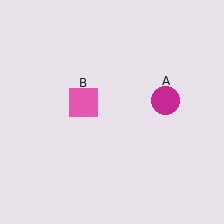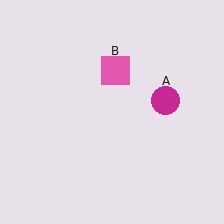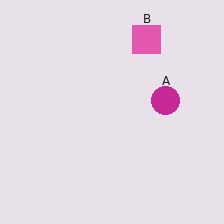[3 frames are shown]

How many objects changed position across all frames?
1 object changed position: pink square (object B).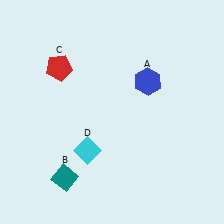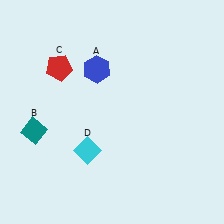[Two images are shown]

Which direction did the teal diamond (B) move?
The teal diamond (B) moved up.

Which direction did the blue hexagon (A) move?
The blue hexagon (A) moved left.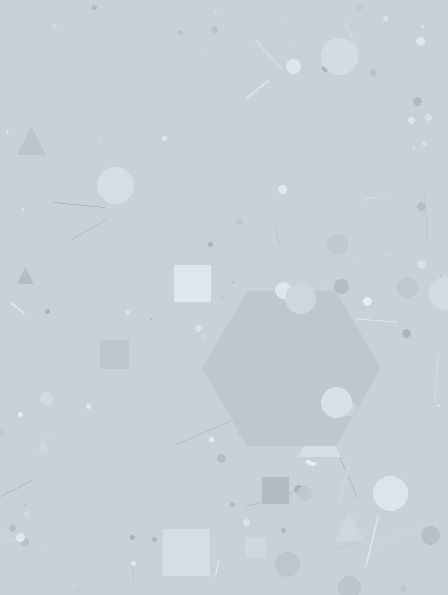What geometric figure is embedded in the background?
A hexagon is embedded in the background.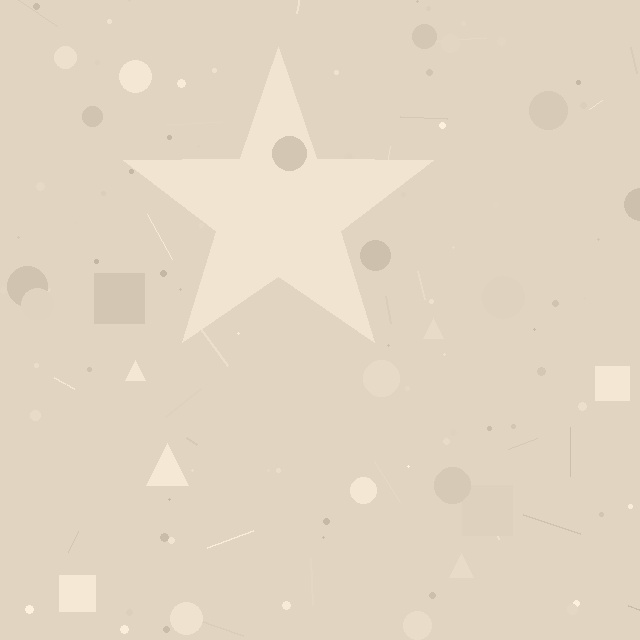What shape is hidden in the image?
A star is hidden in the image.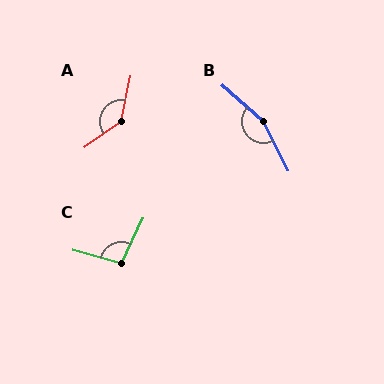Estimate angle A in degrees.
Approximately 137 degrees.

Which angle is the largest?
B, at approximately 158 degrees.